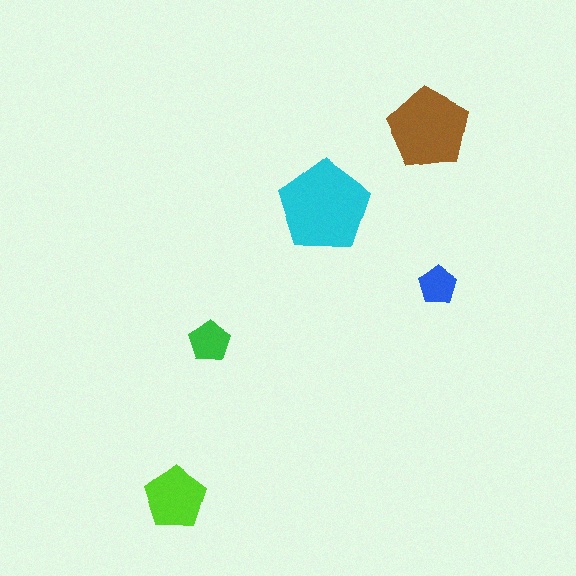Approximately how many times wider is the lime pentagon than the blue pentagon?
About 1.5 times wider.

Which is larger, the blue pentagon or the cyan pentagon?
The cyan one.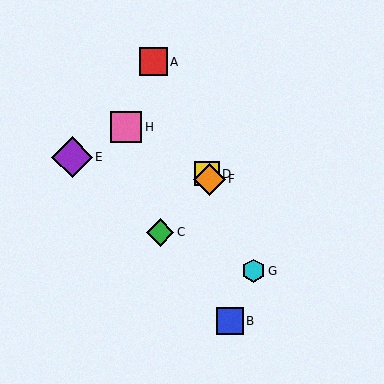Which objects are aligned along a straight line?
Objects A, D, F, G are aligned along a straight line.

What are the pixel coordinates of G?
Object G is at (253, 271).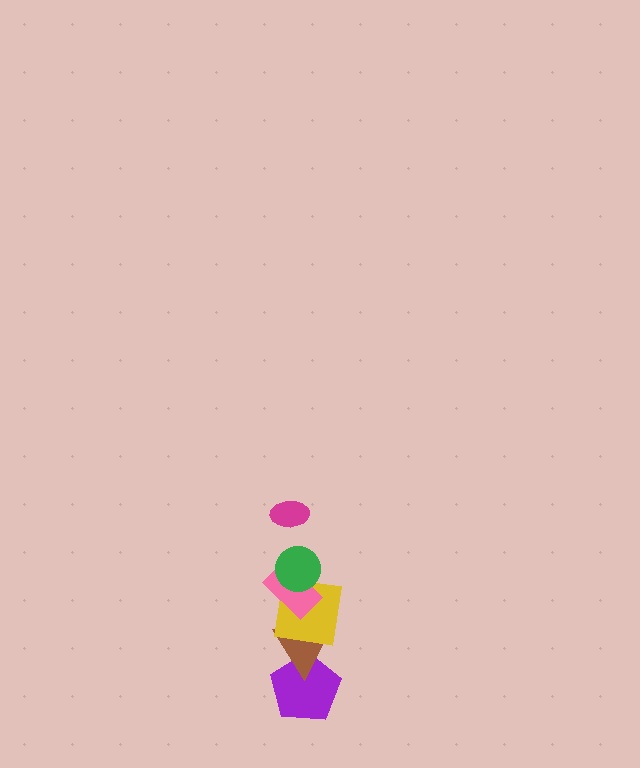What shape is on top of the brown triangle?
The yellow square is on top of the brown triangle.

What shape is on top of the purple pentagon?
The brown triangle is on top of the purple pentagon.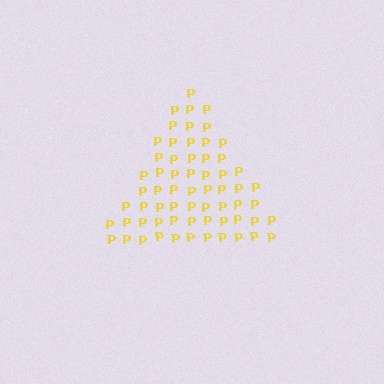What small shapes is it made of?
It is made of small letter P's.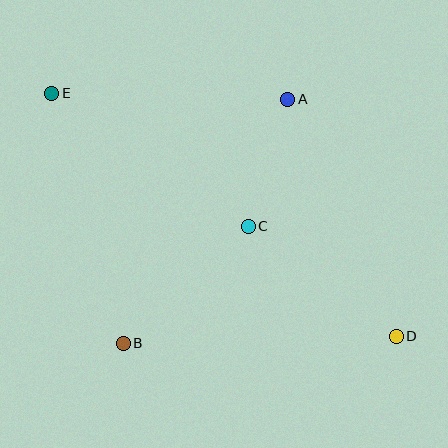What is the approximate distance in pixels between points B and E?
The distance between B and E is approximately 260 pixels.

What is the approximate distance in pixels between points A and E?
The distance between A and E is approximately 236 pixels.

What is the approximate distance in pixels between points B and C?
The distance between B and C is approximately 171 pixels.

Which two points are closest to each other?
Points A and C are closest to each other.